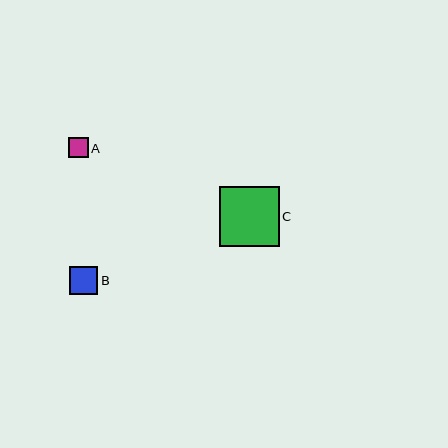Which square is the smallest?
Square A is the smallest with a size of approximately 20 pixels.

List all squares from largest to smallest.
From largest to smallest: C, B, A.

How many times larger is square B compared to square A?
Square B is approximately 1.4 times the size of square A.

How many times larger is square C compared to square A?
Square C is approximately 2.9 times the size of square A.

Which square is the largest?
Square C is the largest with a size of approximately 60 pixels.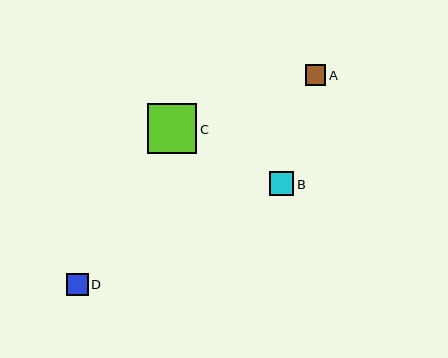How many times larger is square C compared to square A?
Square C is approximately 2.4 times the size of square A.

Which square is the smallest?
Square A is the smallest with a size of approximately 20 pixels.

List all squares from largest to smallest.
From largest to smallest: C, B, D, A.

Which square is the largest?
Square C is the largest with a size of approximately 49 pixels.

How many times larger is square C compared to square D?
Square C is approximately 2.2 times the size of square D.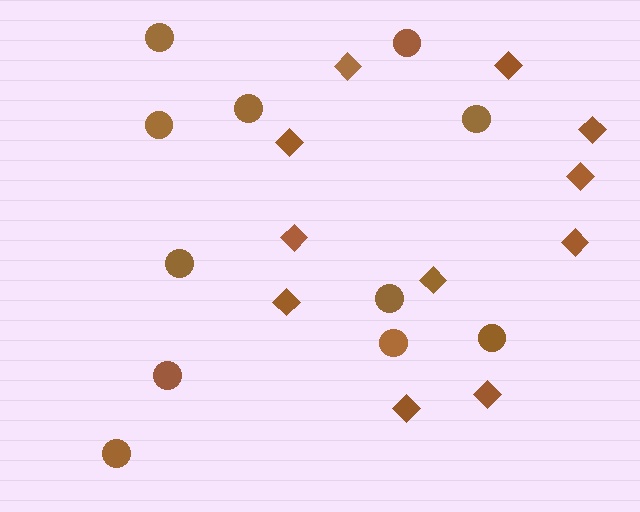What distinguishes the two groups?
There are 2 groups: one group of diamonds (11) and one group of circles (11).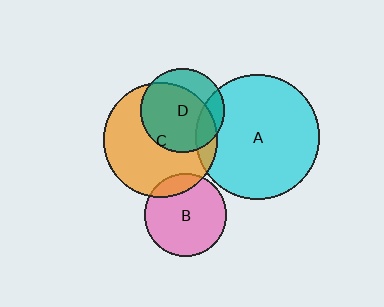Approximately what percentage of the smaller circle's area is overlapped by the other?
Approximately 70%.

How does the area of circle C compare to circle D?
Approximately 1.9 times.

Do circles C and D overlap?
Yes.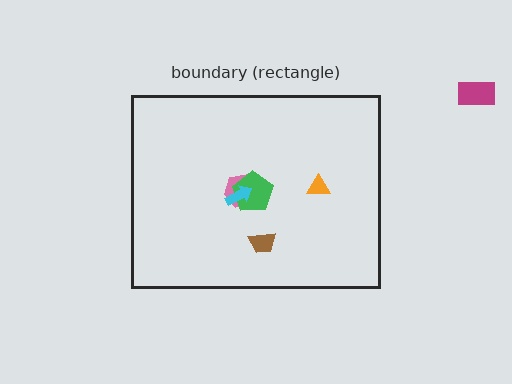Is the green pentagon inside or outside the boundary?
Inside.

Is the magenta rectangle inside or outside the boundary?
Outside.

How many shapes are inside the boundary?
5 inside, 1 outside.